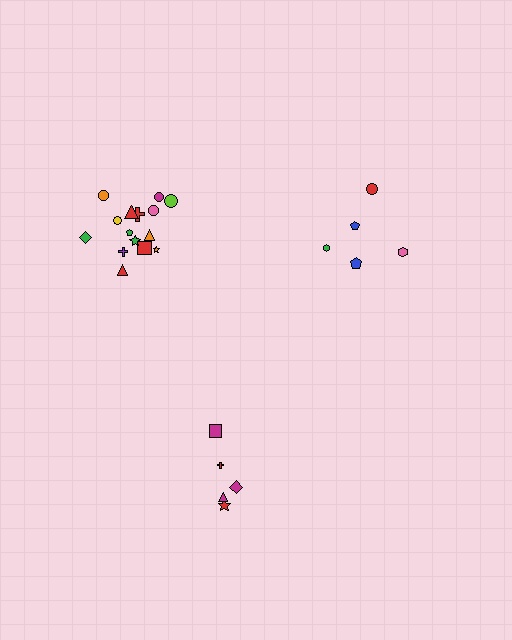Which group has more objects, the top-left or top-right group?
The top-left group.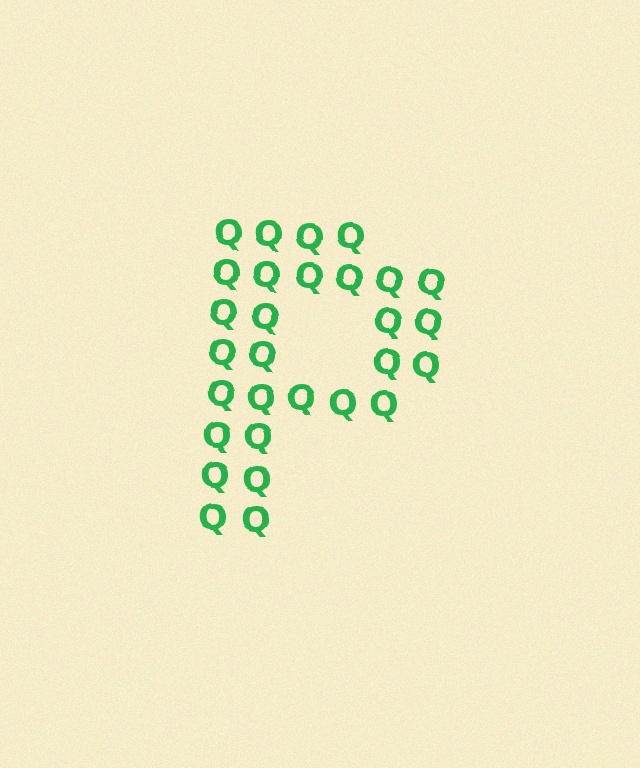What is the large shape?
The large shape is the letter P.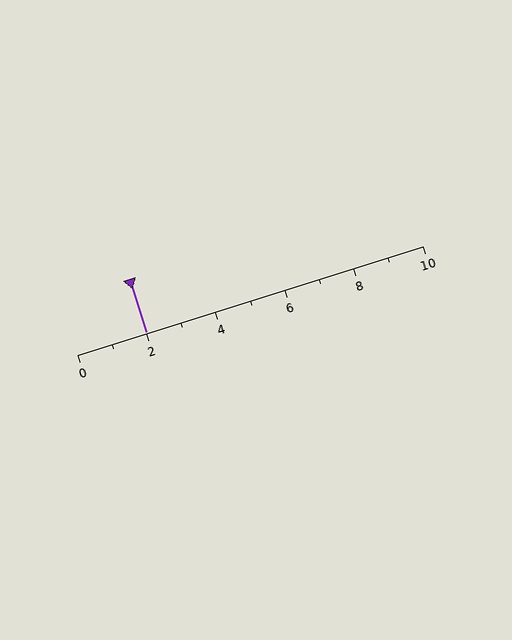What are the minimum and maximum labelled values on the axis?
The axis runs from 0 to 10.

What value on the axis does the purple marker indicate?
The marker indicates approximately 2.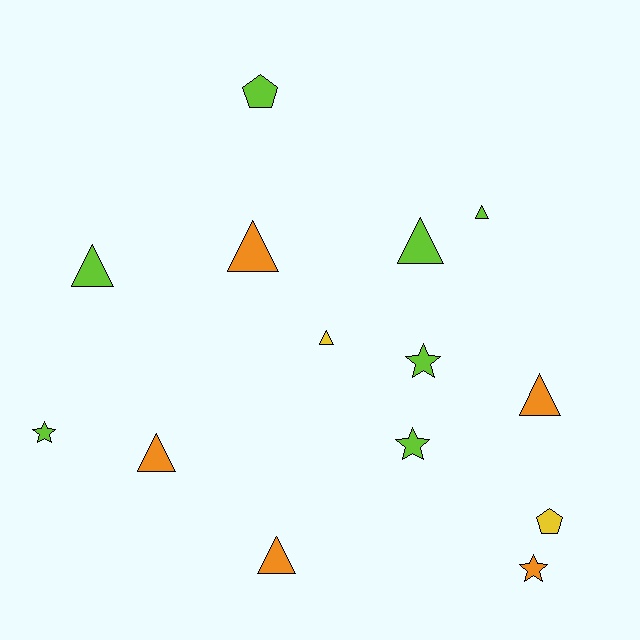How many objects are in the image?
There are 14 objects.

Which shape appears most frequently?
Triangle, with 8 objects.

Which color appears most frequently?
Lime, with 7 objects.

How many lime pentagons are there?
There is 1 lime pentagon.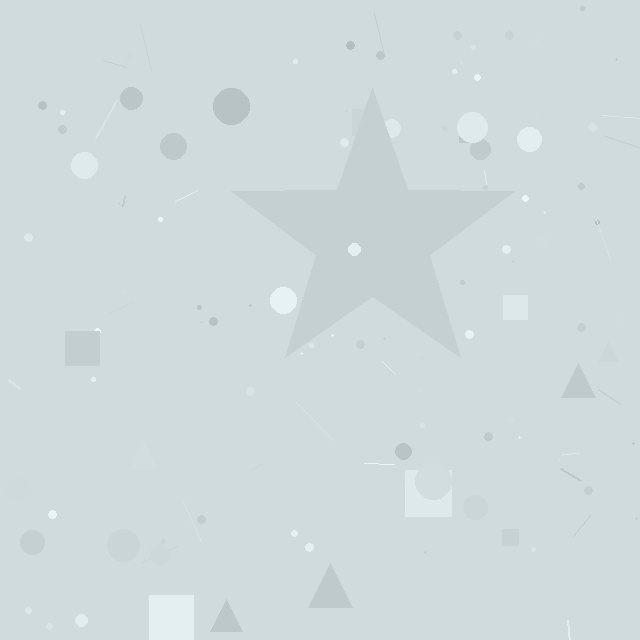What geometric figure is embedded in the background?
A star is embedded in the background.